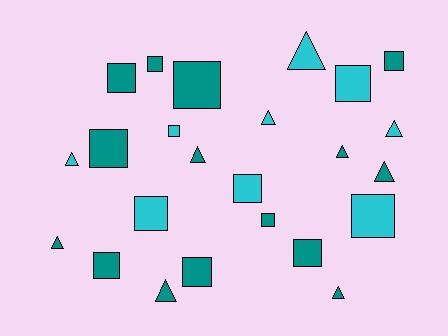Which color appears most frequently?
Teal, with 15 objects.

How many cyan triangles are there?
There are 4 cyan triangles.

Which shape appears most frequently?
Square, with 14 objects.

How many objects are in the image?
There are 24 objects.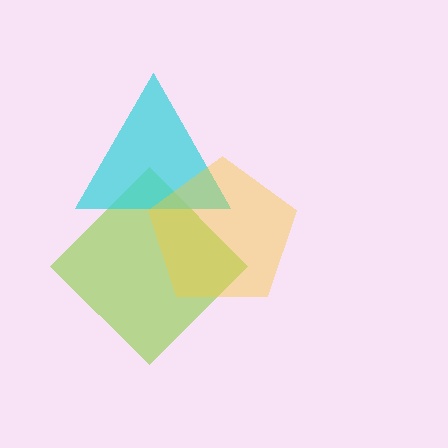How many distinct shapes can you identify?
There are 3 distinct shapes: a lime diamond, a cyan triangle, a yellow pentagon.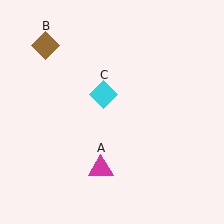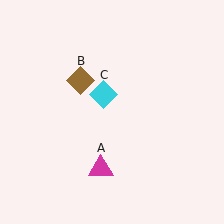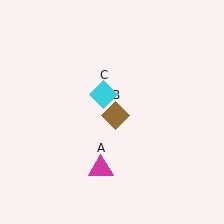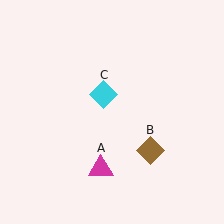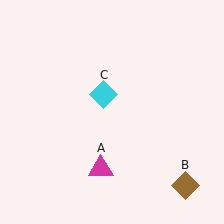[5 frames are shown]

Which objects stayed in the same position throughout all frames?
Magenta triangle (object A) and cyan diamond (object C) remained stationary.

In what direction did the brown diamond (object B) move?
The brown diamond (object B) moved down and to the right.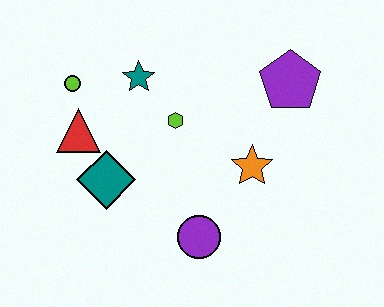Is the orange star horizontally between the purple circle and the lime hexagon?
No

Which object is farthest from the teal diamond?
The purple pentagon is farthest from the teal diamond.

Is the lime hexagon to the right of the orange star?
No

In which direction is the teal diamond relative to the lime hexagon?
The teal diamond is to the left of the lime hexagon.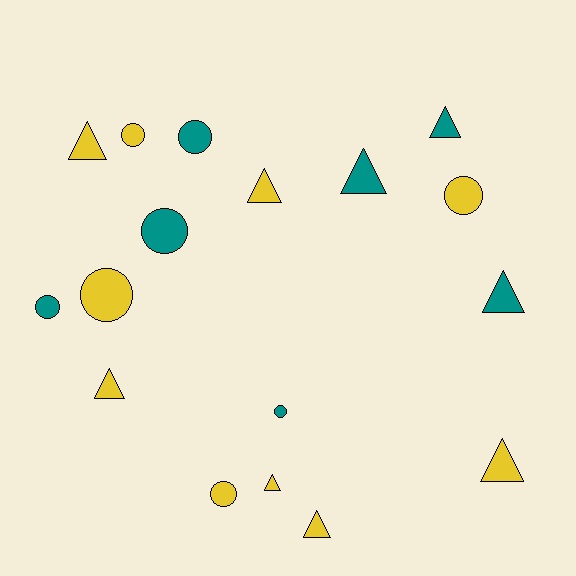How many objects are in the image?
There are 17 objects.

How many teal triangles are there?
There are 3 teal triangles.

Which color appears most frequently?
Yellow, with 10 objects.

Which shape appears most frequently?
Triangle, with 9 objects.